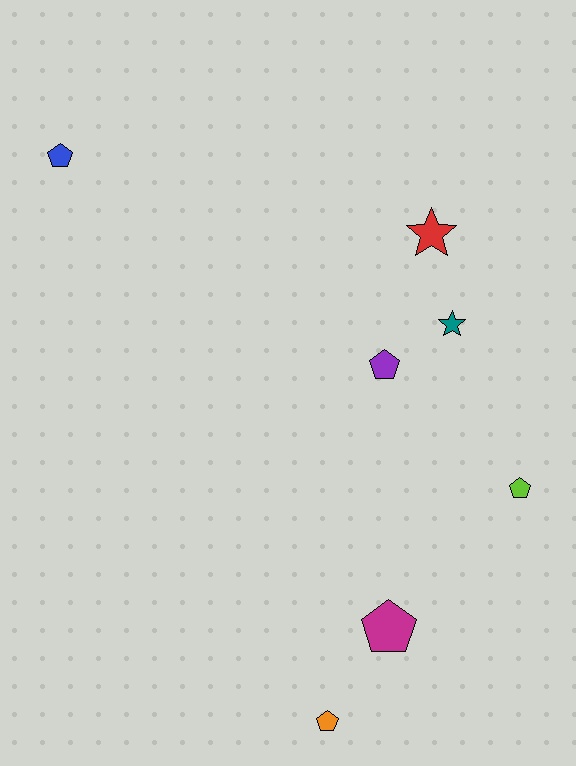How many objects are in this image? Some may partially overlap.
There are 7 objects.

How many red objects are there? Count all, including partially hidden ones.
There is 1 red object.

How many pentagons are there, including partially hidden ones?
There are 5 pentagons.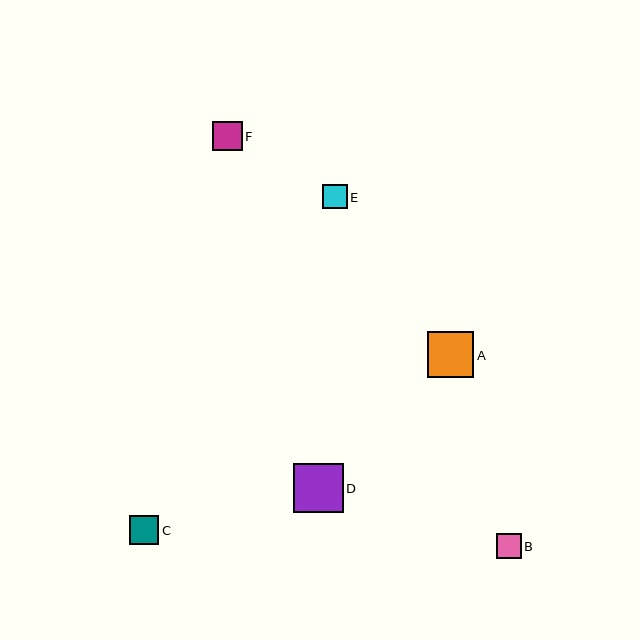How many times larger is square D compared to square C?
Square D is approximately 1.7 times the size of square C.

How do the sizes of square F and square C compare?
Square F and square C are approximately the same size.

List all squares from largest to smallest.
From largest to smallest: D, A, F, C, B, E.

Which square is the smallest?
Square E is the smallest with a size of approximately 24 pixels.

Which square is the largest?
Square D is the largest with a size of approximately 49 pixels.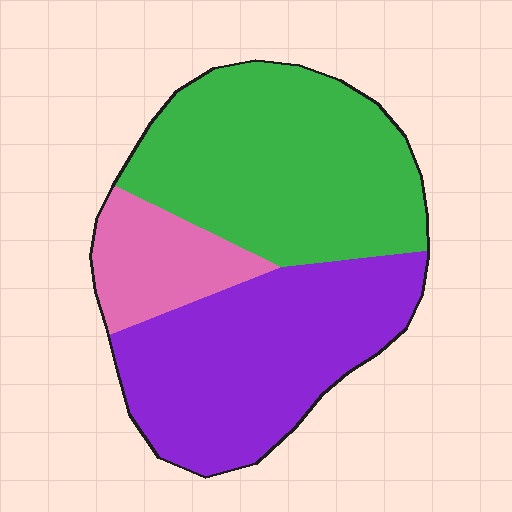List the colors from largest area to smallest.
From largest to smallest: green, purple, pink.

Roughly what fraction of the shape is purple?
Purple covers 41% of the shape.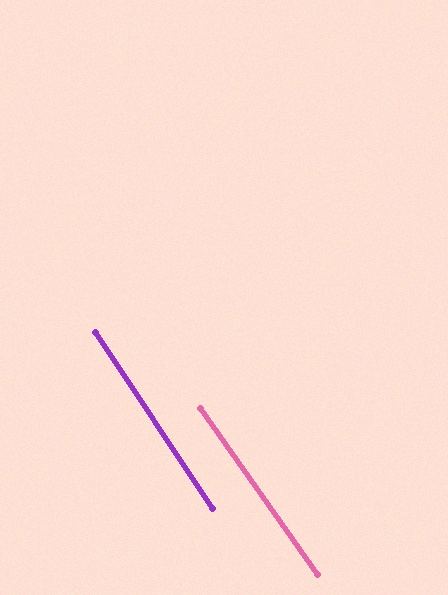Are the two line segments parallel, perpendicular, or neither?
Parallel — their directions differ by only 1.7°.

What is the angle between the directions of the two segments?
Approximately 2 degrees.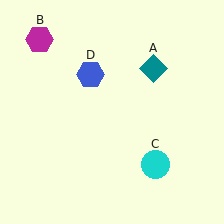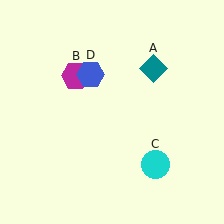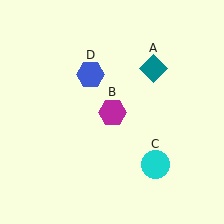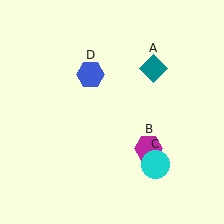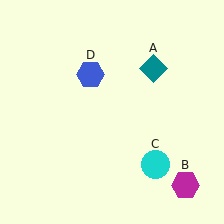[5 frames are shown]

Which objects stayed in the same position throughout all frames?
Teal diamond (object A) and cyan circle (object C) and blue hexagon (object D) remained stationary.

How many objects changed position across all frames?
1 object changed position: magenta hexagon (object B).